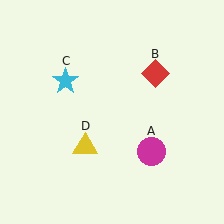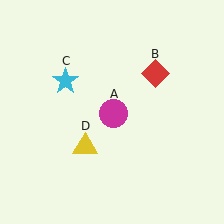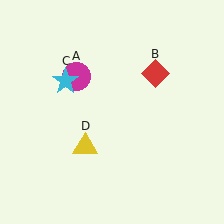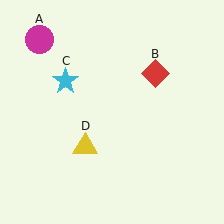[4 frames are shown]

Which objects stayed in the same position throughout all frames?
Red diamond (object B) and cyan star (object C) and yellow triangle (object D) remained stationary.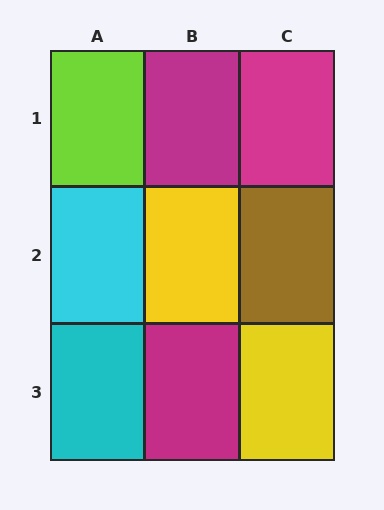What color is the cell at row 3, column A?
Cyan.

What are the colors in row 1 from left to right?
Lime, magenta, magenta.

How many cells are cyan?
2 cells are cyan.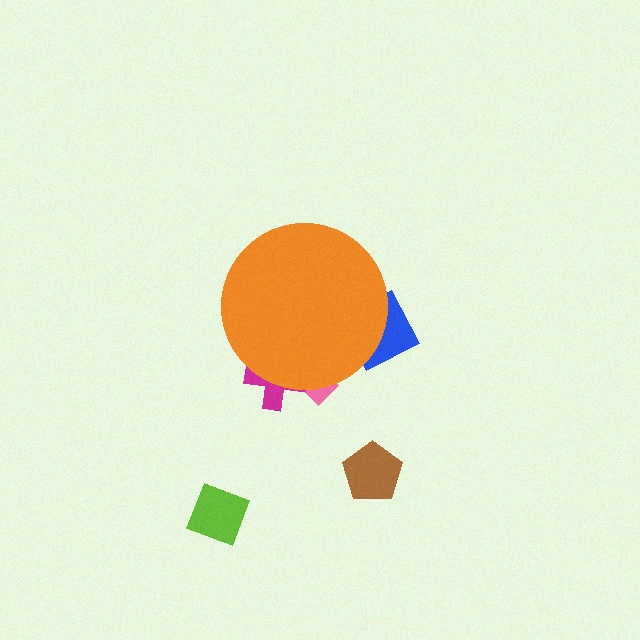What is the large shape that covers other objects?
An orange circle.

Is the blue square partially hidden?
Yes, the blue square is partially hidden behind the orange circle.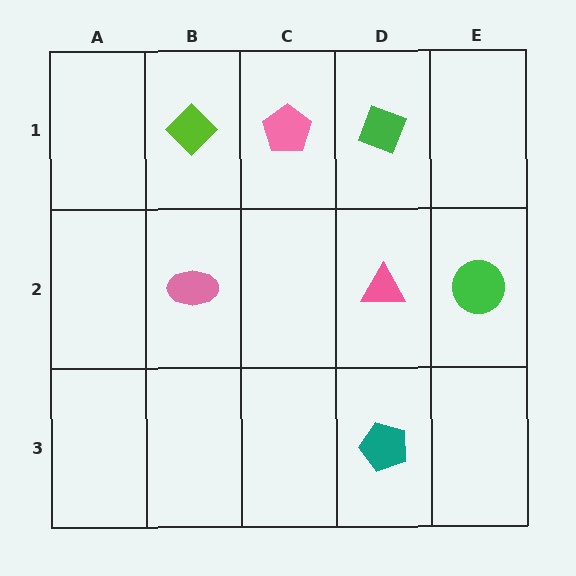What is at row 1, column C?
A pink pentagon.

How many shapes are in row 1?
3 shapes.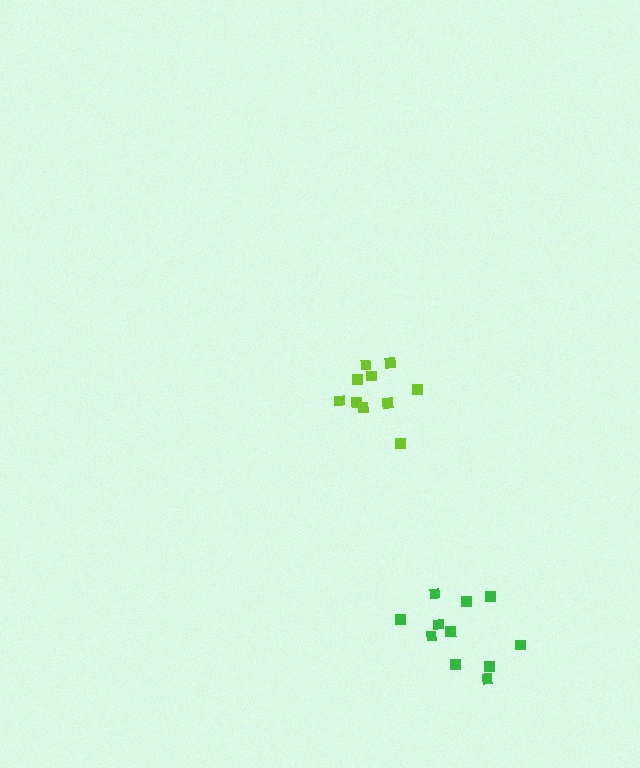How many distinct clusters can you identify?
There are 2 distinct clusters.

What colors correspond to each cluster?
The clusters are colored: lime, green.